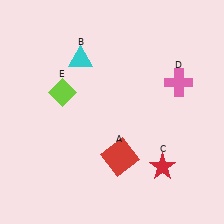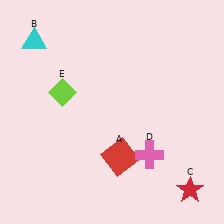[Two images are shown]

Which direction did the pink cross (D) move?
The pink cross (D) moved down.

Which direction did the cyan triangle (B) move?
The cyan triangle (B) moved left.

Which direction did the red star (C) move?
The red star (C) moved right.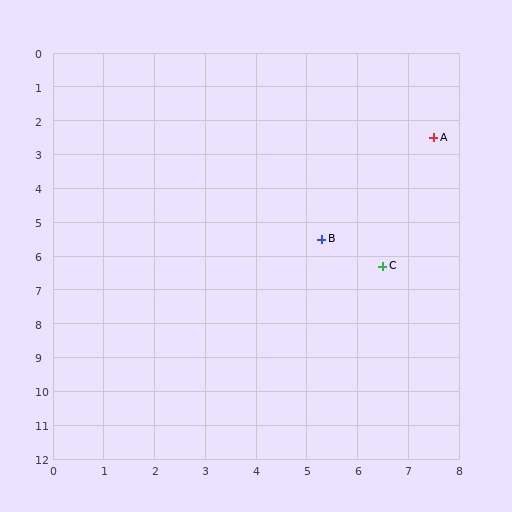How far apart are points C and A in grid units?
Points C and A are about 3.9 grid units apart.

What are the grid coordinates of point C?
Point C is at approximately (6.5, 6.3).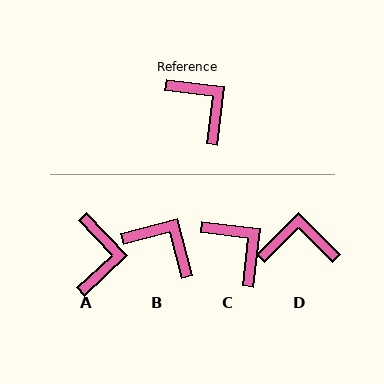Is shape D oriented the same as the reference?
No, it is off by about 52 degrees.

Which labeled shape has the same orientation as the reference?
C.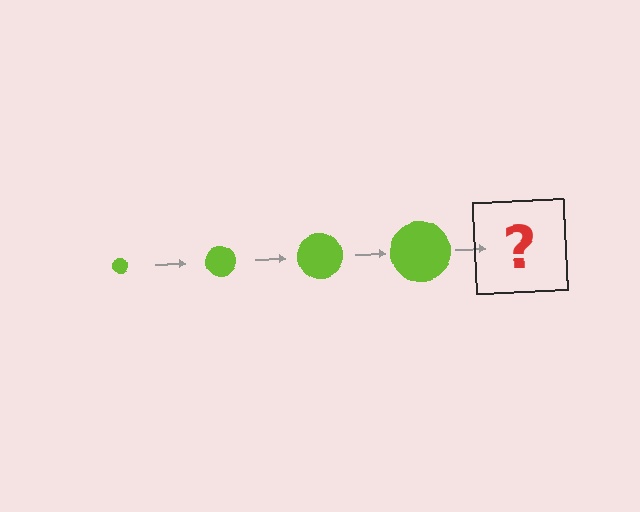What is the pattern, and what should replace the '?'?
The pattern is that the circle gets progressively larger each step. The '?' should be a lime circle, larger than the previous one.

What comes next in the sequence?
The next element should be a lime circle, larger than the previous one.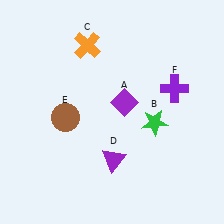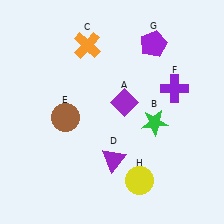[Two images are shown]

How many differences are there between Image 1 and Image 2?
There are 2 differences between the two images.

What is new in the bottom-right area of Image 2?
A yellow circle (H) was added in the bottom-right area of Image 2.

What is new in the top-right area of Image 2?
A purple pentagon (G) was added in the top-right area of Image 2.